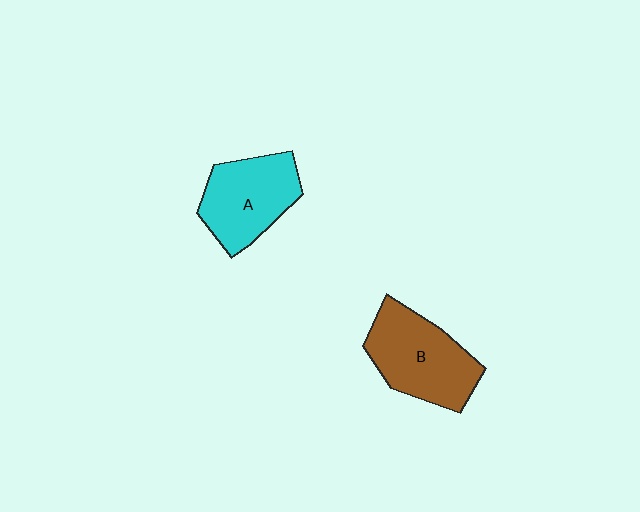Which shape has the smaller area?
Shape A (cyan).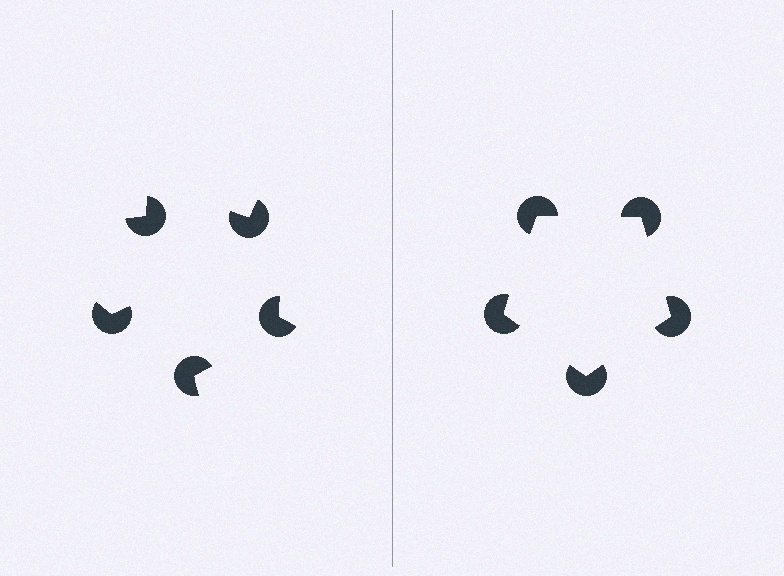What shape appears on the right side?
An illusory pentagon.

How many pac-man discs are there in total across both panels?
10 — 5 on each side.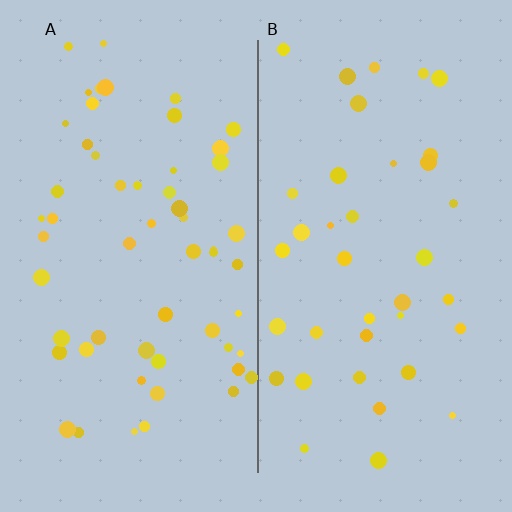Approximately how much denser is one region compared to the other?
Approximately 1.5× — region A over region B.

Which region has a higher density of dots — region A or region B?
A (the left).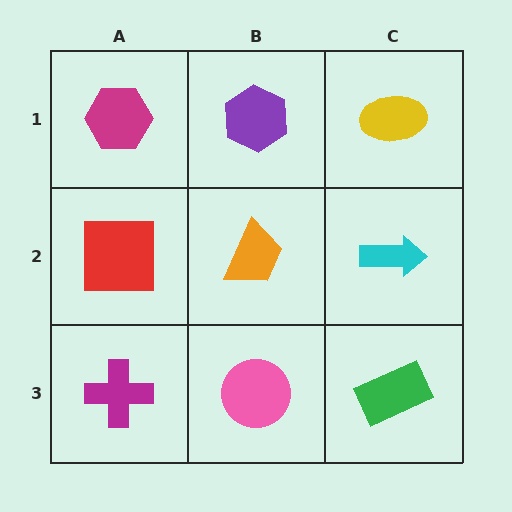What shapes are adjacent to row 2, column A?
A magenta hexagon (row 1, column A), a magenta cross (row 3, column A), an orange trapezoid (row 2, column B).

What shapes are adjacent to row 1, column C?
A cyan arrow (row 2, column C), a purple hexagon (row 1, column B).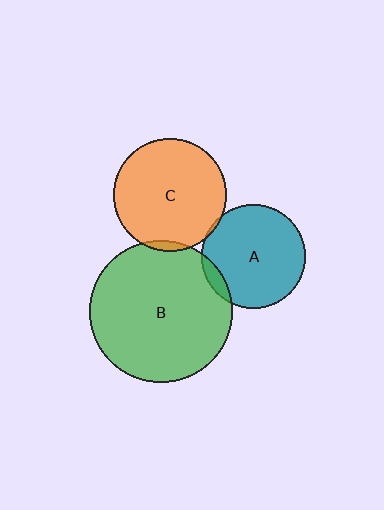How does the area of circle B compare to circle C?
Approximately 1.6 times.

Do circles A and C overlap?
Yes.